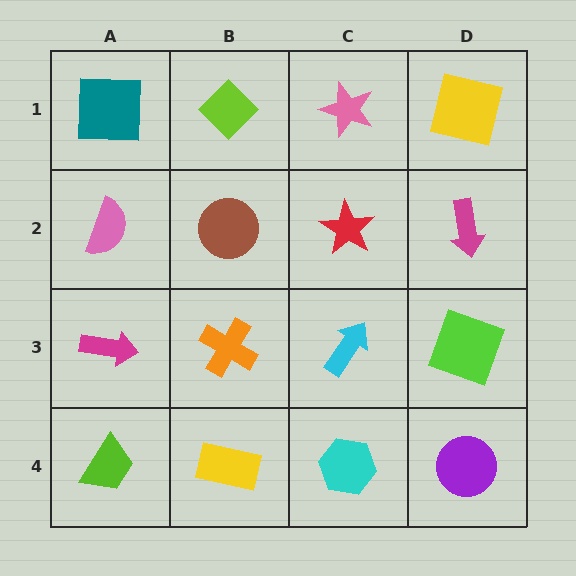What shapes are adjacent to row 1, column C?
A red star (row 2, column C), a lime diamond (row 1, column B), a yellow square (row 1, column D).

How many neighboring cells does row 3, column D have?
3.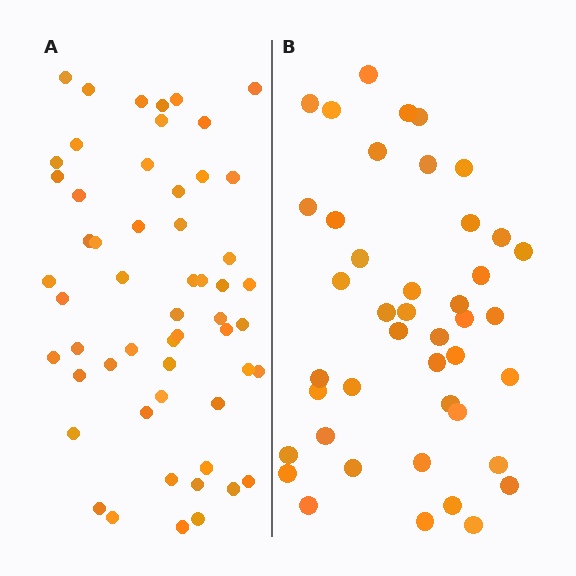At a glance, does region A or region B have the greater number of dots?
Region A (the left region) has more dots.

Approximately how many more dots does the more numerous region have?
Region A has roughly 12 or so more dots than region B.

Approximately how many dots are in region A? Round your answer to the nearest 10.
About 60 dots. (The exact count is 55, which rounds to 60.)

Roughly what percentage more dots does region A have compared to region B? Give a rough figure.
About 30% more.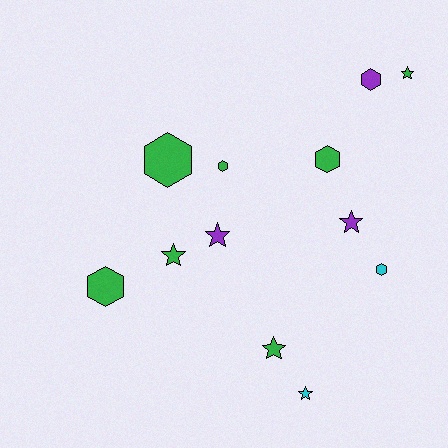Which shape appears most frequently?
Hexagon, with 6 objects.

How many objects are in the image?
There are 12 objects.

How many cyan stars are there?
There is 1 cyan star.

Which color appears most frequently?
Green, with 7 objects.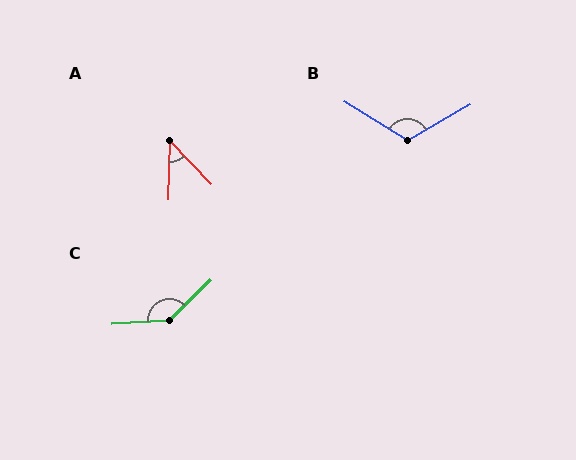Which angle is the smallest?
A, at approximately 45 degrees.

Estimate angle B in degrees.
Approximately 119 degrees.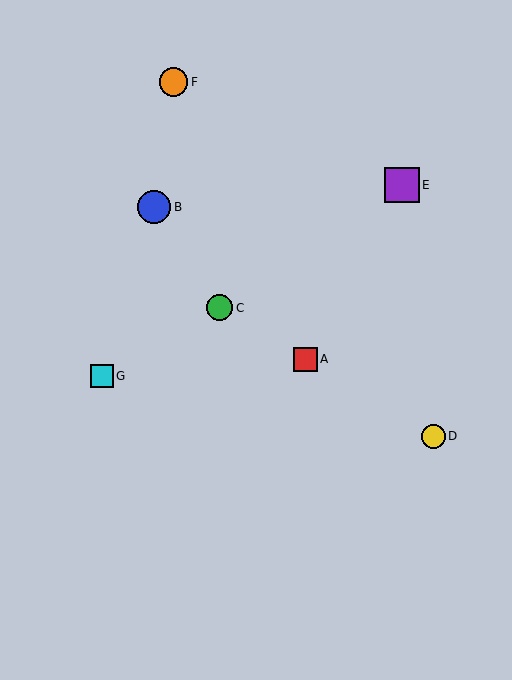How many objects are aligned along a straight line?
3 objects (A, C, D) are aligned along a straight line.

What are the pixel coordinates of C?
Object C is at (220, 308).